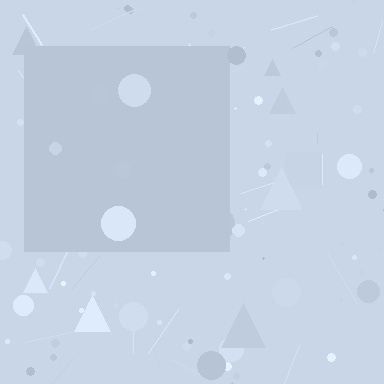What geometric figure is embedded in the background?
A square is embedded in the background.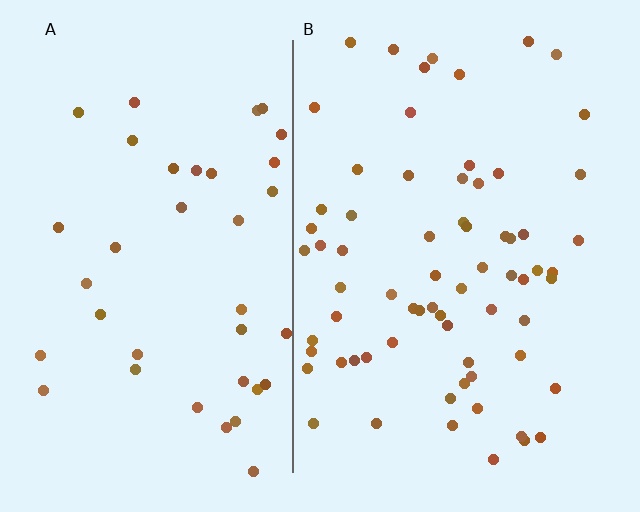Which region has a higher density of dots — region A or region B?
B (the right).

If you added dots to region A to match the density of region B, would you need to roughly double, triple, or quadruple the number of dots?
Approximately double.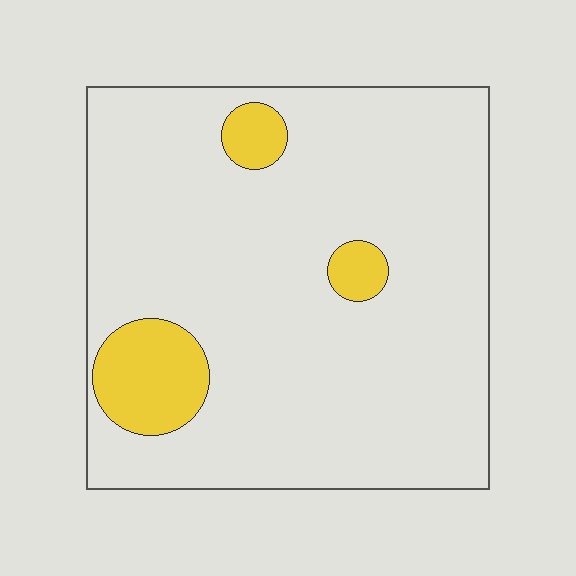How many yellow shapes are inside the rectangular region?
3.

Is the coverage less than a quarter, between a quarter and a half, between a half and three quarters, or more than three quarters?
Less than a quarter.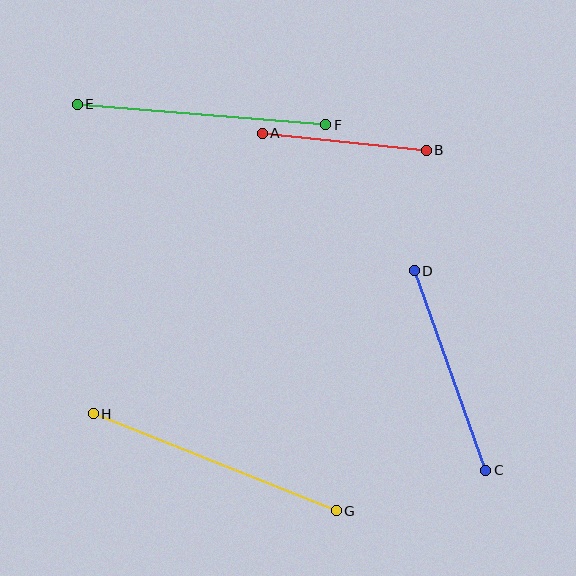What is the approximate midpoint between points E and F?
The midpoint is at approximately (202, 114) pixels.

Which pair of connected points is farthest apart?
Points G and H are farthest apart.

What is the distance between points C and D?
The distance is approximately 212 pixels.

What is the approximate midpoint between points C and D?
The midpoint is at approximately (450, 370) pixels.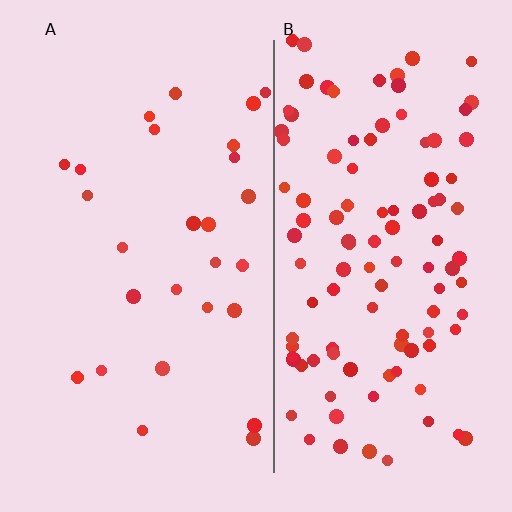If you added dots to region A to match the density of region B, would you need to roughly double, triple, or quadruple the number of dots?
Approximately quadruple.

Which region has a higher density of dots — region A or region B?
B (the right).